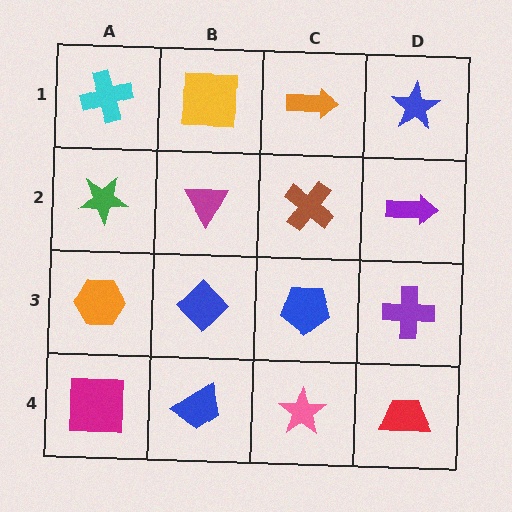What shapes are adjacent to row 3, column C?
A brown cross (row 2, column C), a pink star (row 4, column C), a blue diamond (row 3, column B), a purple cross (row 3, column D).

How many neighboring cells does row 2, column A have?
3.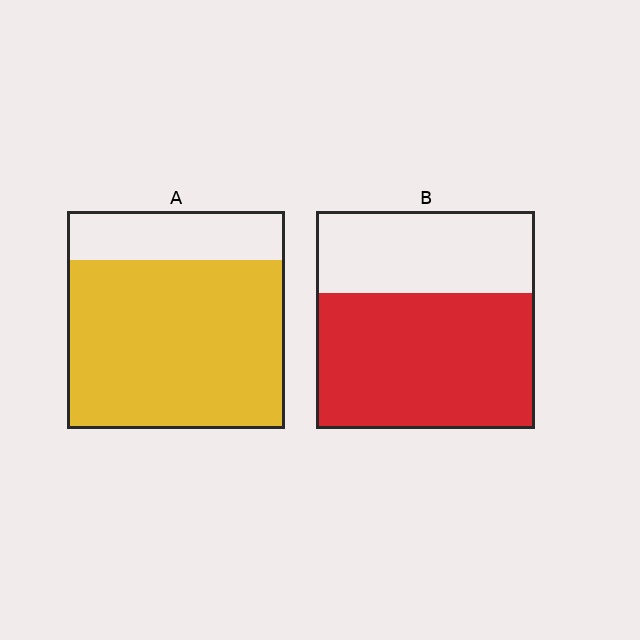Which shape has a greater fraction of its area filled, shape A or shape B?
Shape A.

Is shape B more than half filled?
Yes.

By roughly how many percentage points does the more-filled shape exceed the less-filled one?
By roughly 15 percentage points (A over B).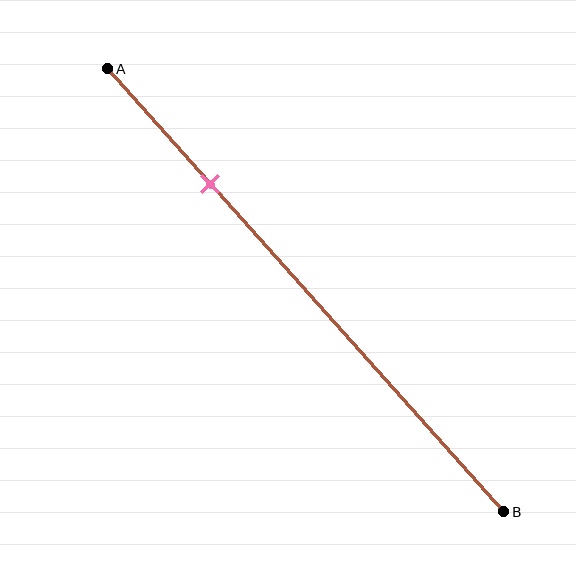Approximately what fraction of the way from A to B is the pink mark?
The pink mark is approximately 25% of the way from A to B.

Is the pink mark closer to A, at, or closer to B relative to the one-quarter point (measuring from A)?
The pink mark is approximately at the one-quarter point of segment AB.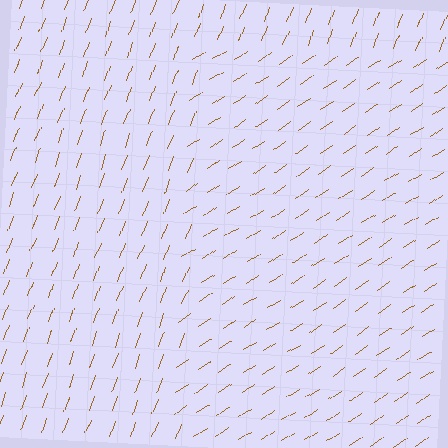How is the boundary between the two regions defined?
The boundary is defined purely by a change in line orientation (approximately 35 degrees difference). All lines are the same color and thickness.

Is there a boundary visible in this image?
Yes, there is a texture boundary formed by a change in line orientation.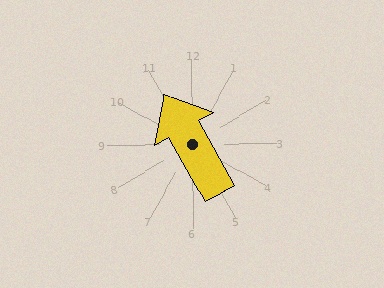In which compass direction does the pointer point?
Northwest.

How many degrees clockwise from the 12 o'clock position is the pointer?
Approximately 331 degrees.